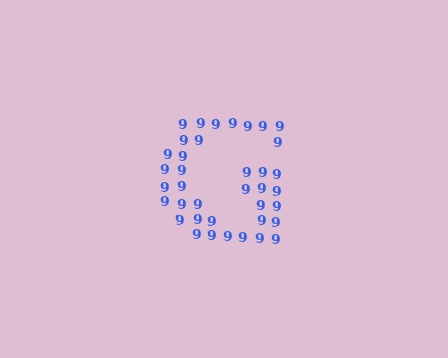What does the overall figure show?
The overall figure shows the letter G.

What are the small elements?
The small elements are digit 9's.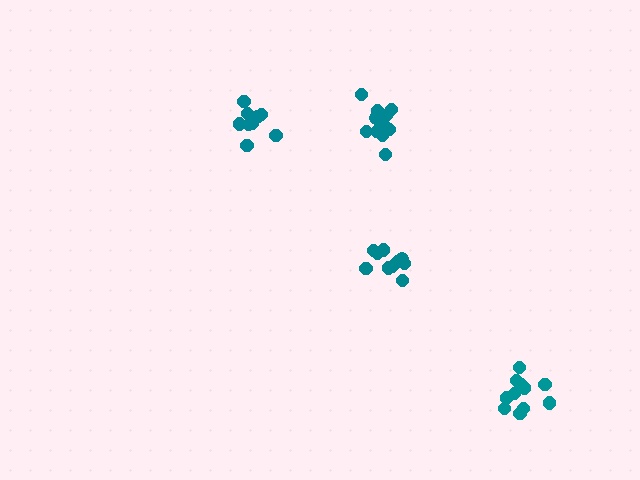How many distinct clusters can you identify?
There are 4 distinct clusters.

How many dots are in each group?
Group 1: 12 dots, Group 2: 11 dots, Group 3: 10 dots, Group 4: 9 dots (42 total).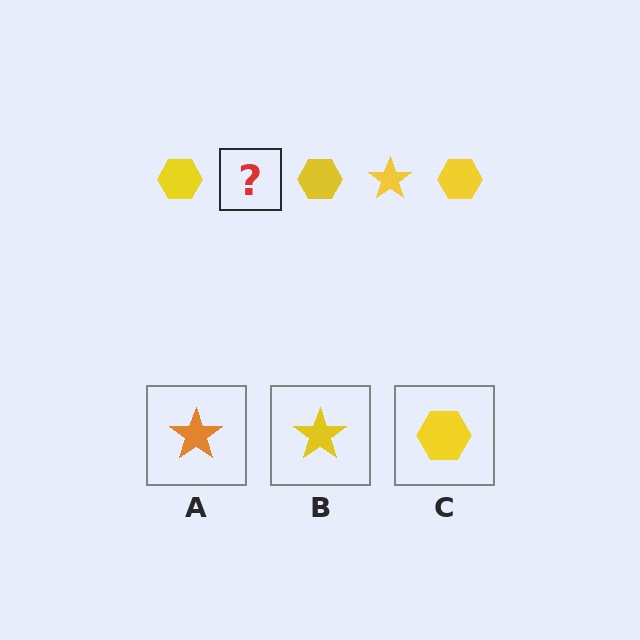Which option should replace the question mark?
Option B.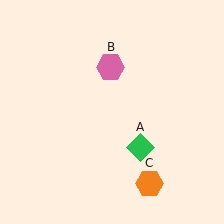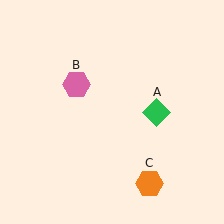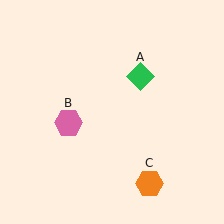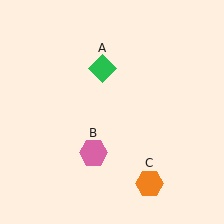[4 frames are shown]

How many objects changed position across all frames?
2 objects changed position: green diamond (object A), pink hexagon (object B).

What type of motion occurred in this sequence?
The green diamond (object A), pink hexagon (object B) rotated counterclockwise around the center of the scene.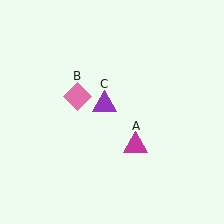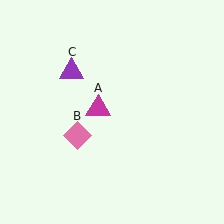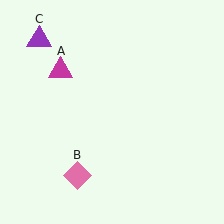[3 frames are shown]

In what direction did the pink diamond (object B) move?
The pink diamond (object B) moved down.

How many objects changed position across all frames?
3 objects changed position: magenta triangle (object A), pink diamond (object B), purple triangle (object C).